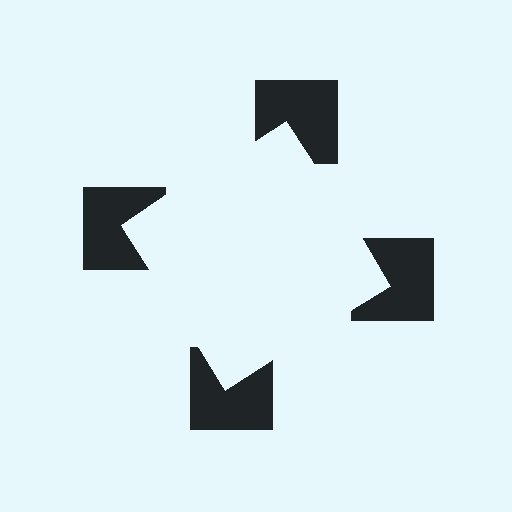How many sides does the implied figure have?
4 sides.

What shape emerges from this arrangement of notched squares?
An illusory square — its edges are inferred from the aligned wedge cuts in the notched squares, not physically drawn.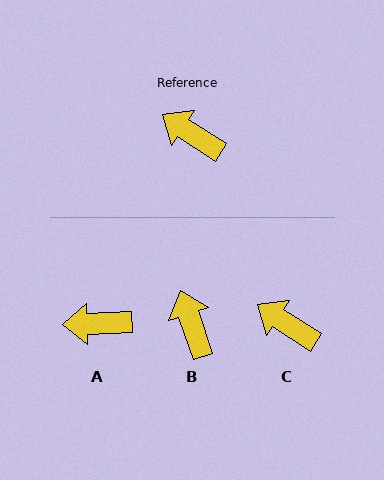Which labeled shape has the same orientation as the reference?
C.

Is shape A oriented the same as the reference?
No, it is off by about 35 degrees.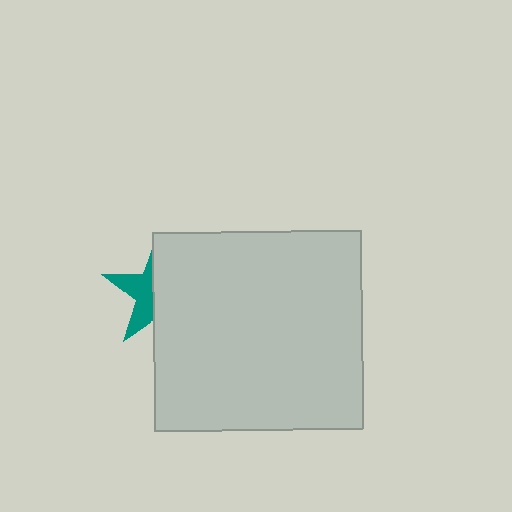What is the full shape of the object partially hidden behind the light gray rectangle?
The partially hidden object is a teal star.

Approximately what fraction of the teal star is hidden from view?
Roughly 62% of the teal star is hidden behind the light gray rectangle.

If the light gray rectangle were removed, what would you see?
You would see the complete teal star.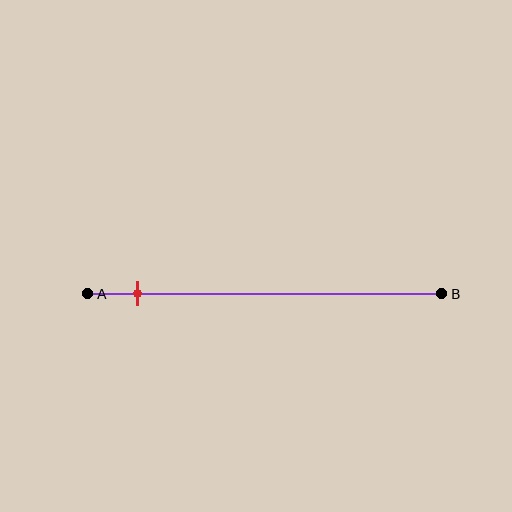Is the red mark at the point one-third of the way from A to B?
No, the mark is at about 15% from A, not at the 33% one-third point.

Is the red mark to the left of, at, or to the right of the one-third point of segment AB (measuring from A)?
The red mark is to the left of the one-third point of segment AB.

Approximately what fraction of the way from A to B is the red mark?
The red mark is approximately 15% of the way from A to B.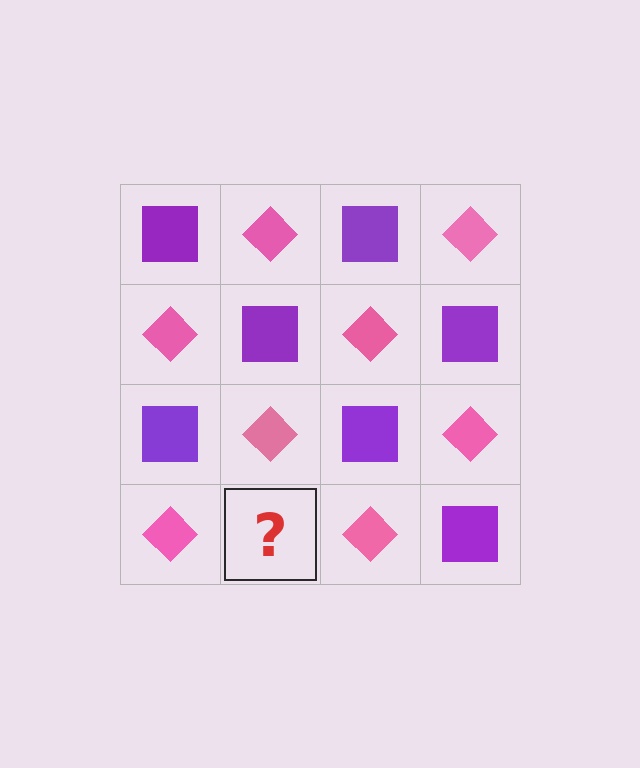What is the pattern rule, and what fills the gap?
The rule is that it alternates purple square and pink diamond in a checkerboard pattern. The gap should be filled with a purple square.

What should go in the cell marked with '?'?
The missing cell should contain a purple square.